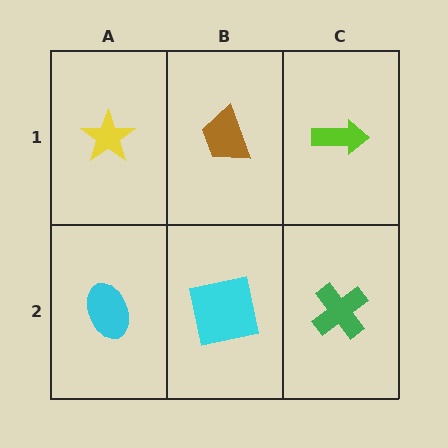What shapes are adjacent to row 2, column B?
A brown trapezoid (row 1, column B), a cyan ellipse (row 2, column A), a green cross (row 2, column C).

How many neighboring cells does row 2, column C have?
2.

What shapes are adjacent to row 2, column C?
A lime arrow (row 1, column C), a cyan square (row 2, column B).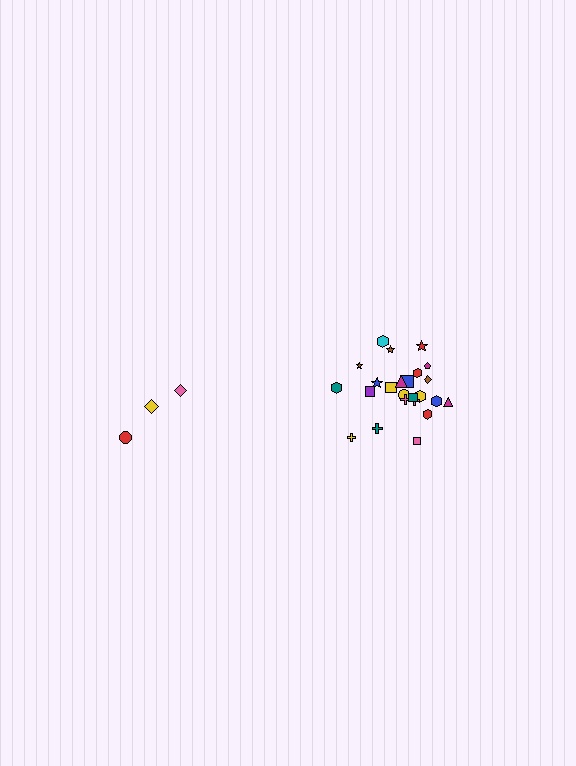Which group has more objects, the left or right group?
The right group.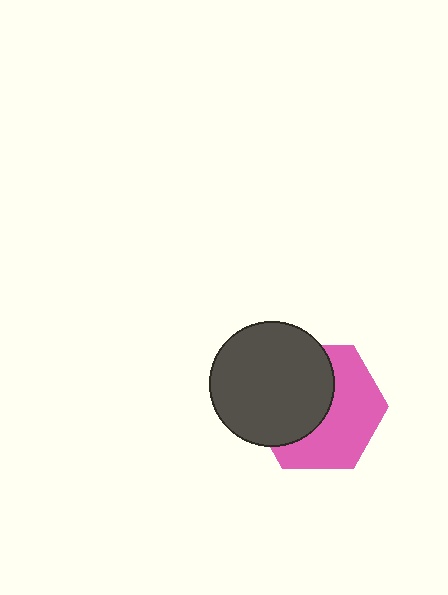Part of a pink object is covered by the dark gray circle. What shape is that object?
It is a hexagon.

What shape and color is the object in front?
The object in front is a dark gray circle.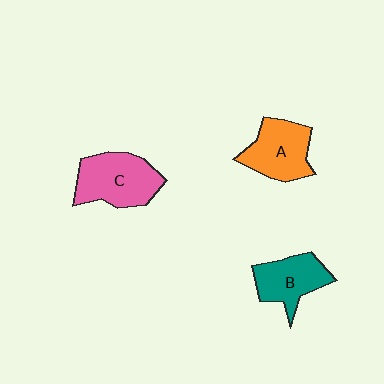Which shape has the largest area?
Shape C (pink).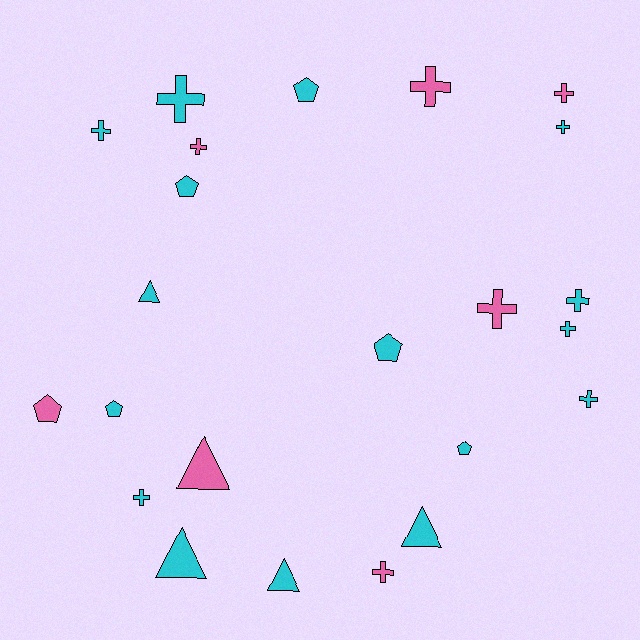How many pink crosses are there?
There are 5 pink crosses.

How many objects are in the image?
There are 23 objects.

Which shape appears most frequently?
Cross, with 12 objects.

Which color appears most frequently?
Cyan, with 16 objects.